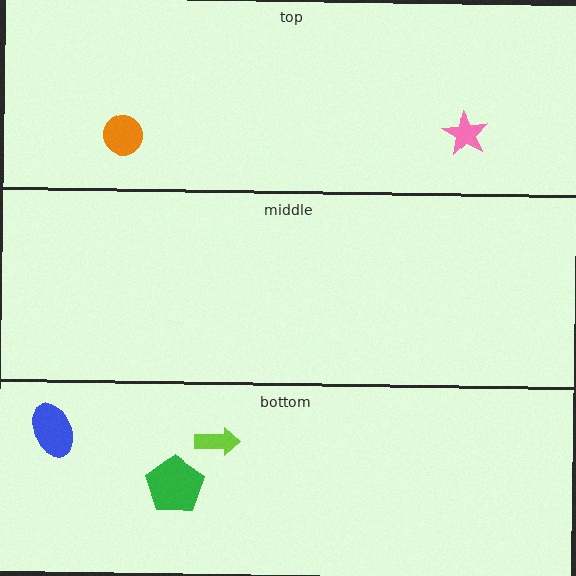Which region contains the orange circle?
The top region.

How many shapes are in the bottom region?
3.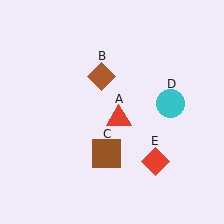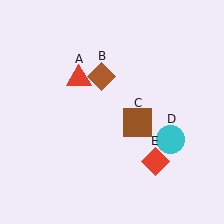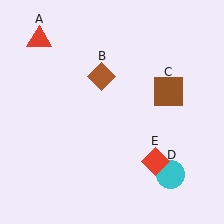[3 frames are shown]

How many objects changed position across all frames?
3 objects changed position: red triangle (object A), brown square (object C), cyan circle (object D).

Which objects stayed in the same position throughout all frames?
Brown diamond (object B) and red diamond (object E) remained stationary.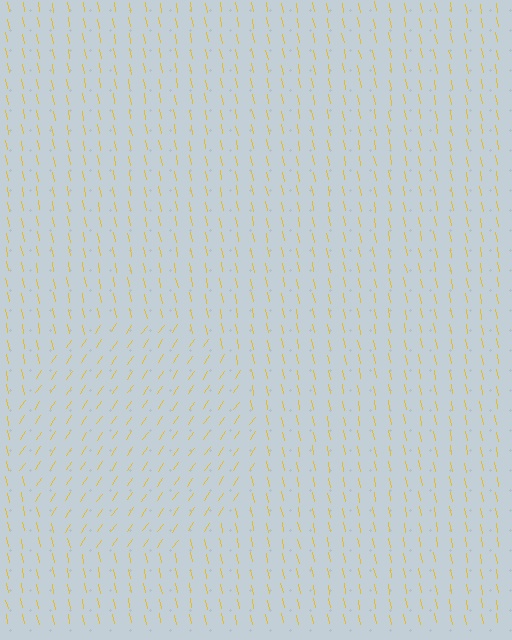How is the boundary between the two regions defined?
The boundary is defined purely by a change in line orientation (approximately 45 degrees difference). All lines are the same color and thickness.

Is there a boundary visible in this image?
Yes, there is a texture boundary formed by a change in line orientation.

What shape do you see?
I see a circle.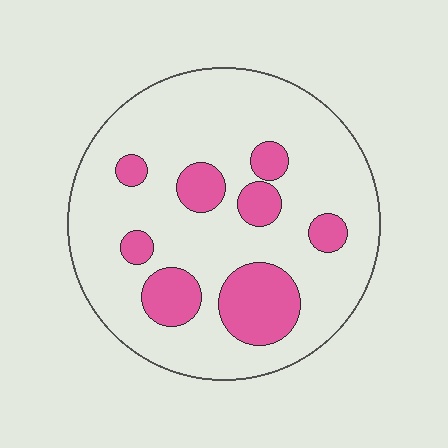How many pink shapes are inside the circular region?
8.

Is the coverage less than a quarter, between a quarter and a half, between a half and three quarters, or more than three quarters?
Less than a quarter.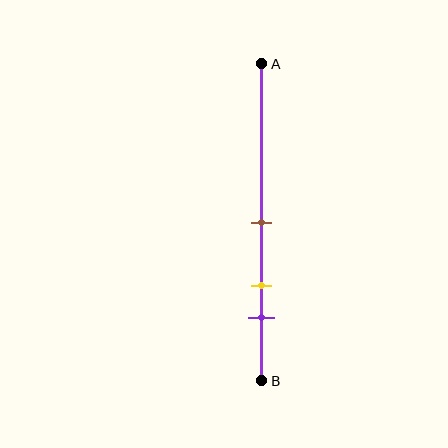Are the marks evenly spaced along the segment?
Yes, the marks are approximately evenly spaced.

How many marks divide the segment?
There are 3 marks dividing the segment.